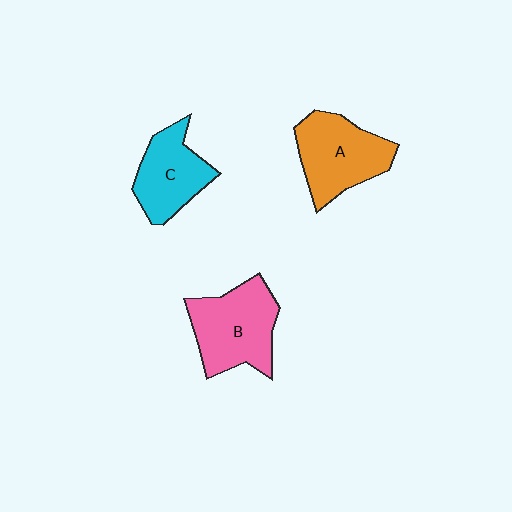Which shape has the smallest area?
Shape C (cyan).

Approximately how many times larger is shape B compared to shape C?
Approximately 1.3 times.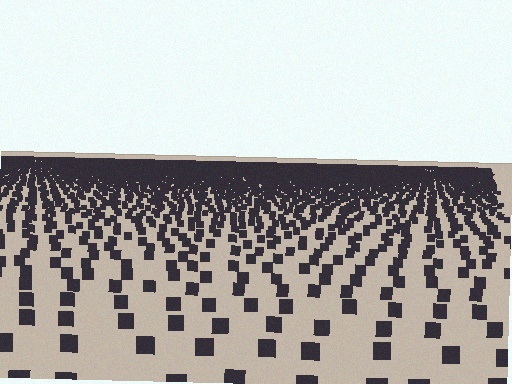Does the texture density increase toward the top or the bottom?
Density increases toward the top.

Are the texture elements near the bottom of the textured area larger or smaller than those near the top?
Larger. Near the bottom, elements are closer to the viewer and appear at a bigger on-screen size.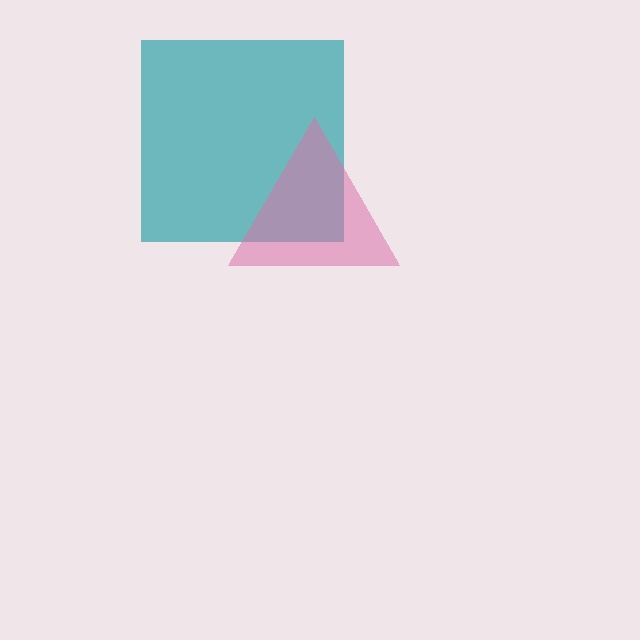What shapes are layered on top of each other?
The layered shapes are: a teal square, a pink triangle.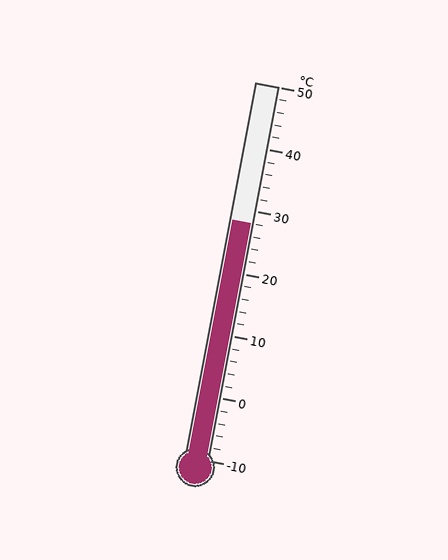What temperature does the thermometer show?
The thermometer shows approximately 28°C.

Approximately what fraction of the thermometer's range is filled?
The thermometer is filled to approximately 65% of its range.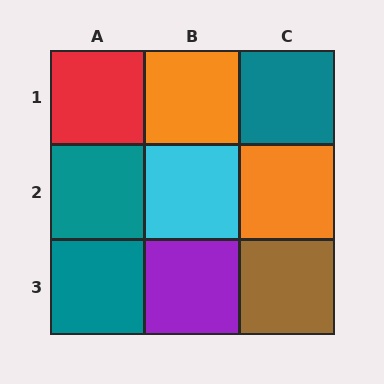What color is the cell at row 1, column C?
Teal.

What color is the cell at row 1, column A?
Red.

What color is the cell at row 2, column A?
Teal.